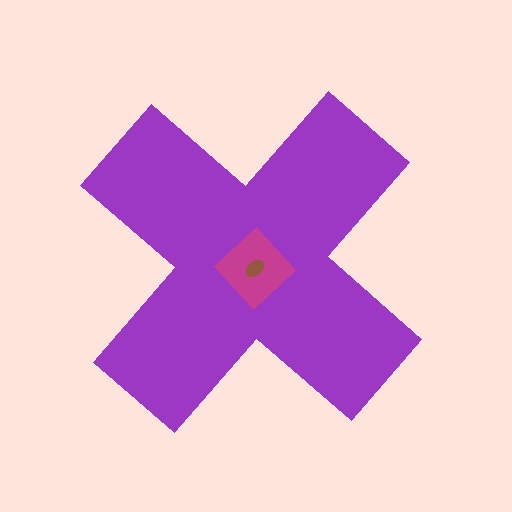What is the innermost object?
The brown ellipse.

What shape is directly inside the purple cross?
The magenta diamond.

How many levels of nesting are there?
3.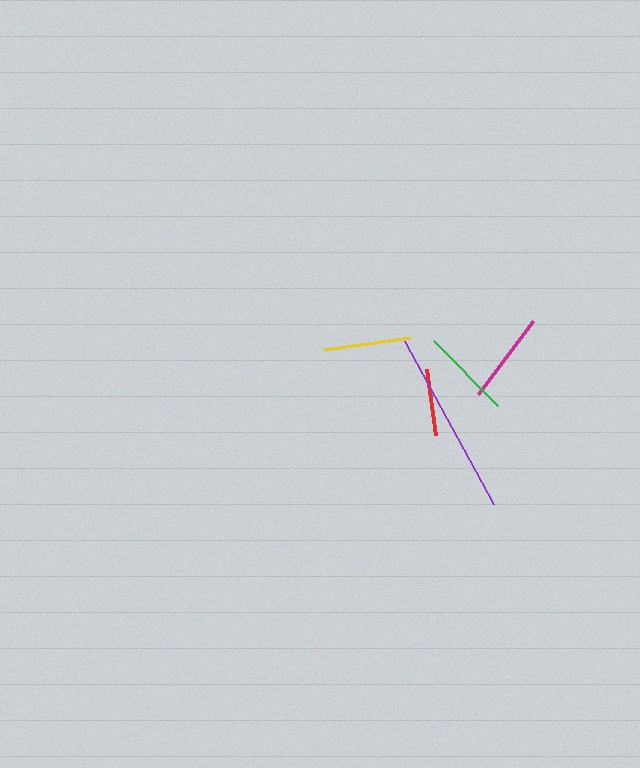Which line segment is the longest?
The purple line is the longest at approximately 185 pixels.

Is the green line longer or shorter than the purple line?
The purple line is longer than the green line.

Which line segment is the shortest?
The red line is the shortest at approximately 66 pixels.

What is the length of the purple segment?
The purple segment is approximately 185 pixels long.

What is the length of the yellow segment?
The yellow segment is approximately 87 pixels long.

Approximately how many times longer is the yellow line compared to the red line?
The yellow line is approximately 1.3 times the length of the red line.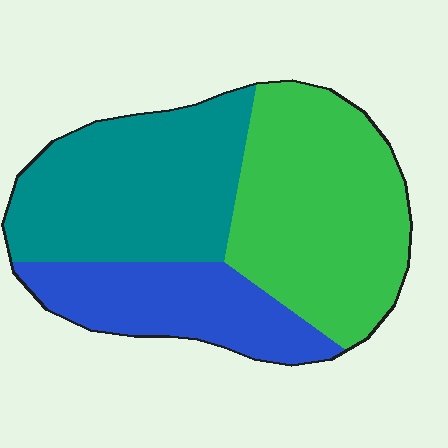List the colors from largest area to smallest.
From largest to smallest: green, teal, blue.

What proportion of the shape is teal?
Teal takes up about three eighths (3/8) of the shape.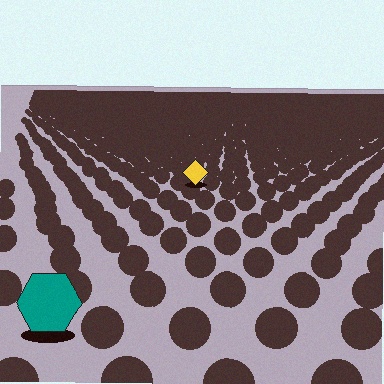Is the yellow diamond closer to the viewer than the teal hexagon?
No. The teal hexagon is closer — you can tell from the texture gradient: the ground texture is coarser near it.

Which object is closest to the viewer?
The teal hexagon is closest. The texture marks near it are larger and more spread out.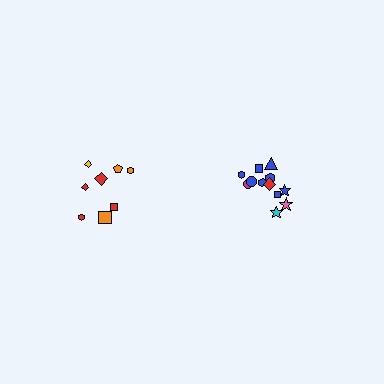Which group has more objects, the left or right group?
The right group.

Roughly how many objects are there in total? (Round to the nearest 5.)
Roughly 20 objects in total.